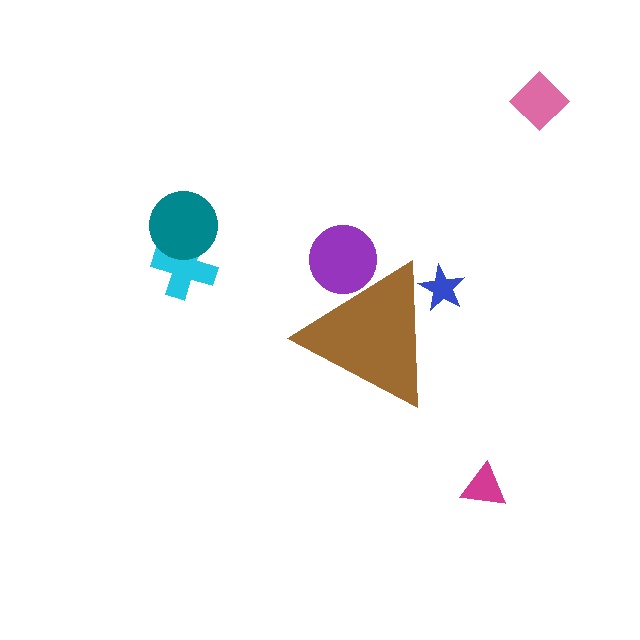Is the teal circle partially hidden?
No, the teal circle is fully visible.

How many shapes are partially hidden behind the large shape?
2 shapes are partially hidden.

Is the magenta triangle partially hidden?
No, the magenta triangle is fully visible.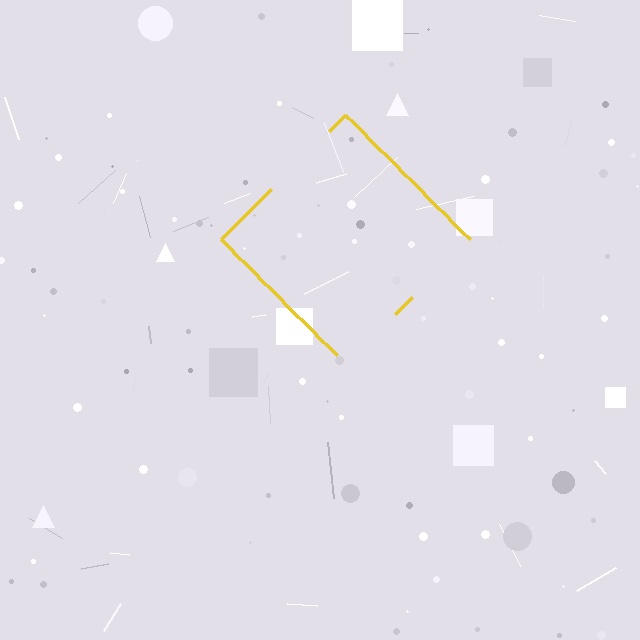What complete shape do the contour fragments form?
The contour fragments form a diamond.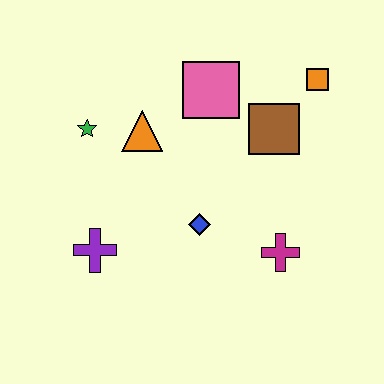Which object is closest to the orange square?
The brown square is closest to the orange square.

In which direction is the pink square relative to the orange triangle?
The pink square is to the right of the orange triangle.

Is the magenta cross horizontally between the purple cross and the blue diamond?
No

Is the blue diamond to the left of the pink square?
Yes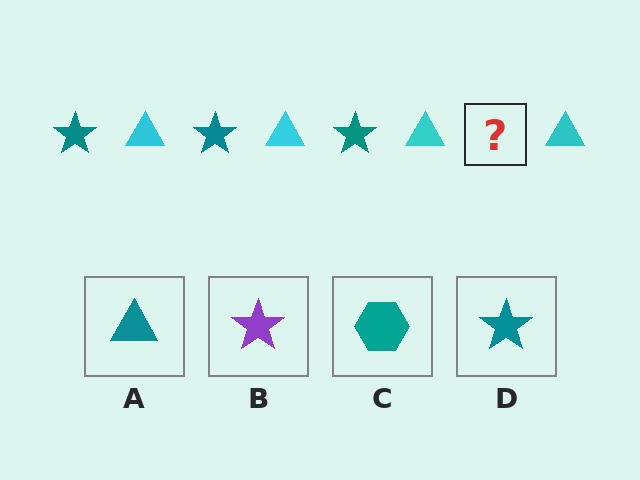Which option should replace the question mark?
Option D.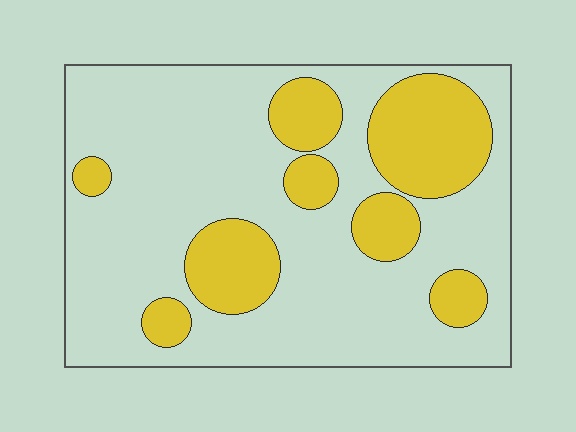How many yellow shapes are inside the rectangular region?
8.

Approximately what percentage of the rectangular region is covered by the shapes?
Approximately 25%.